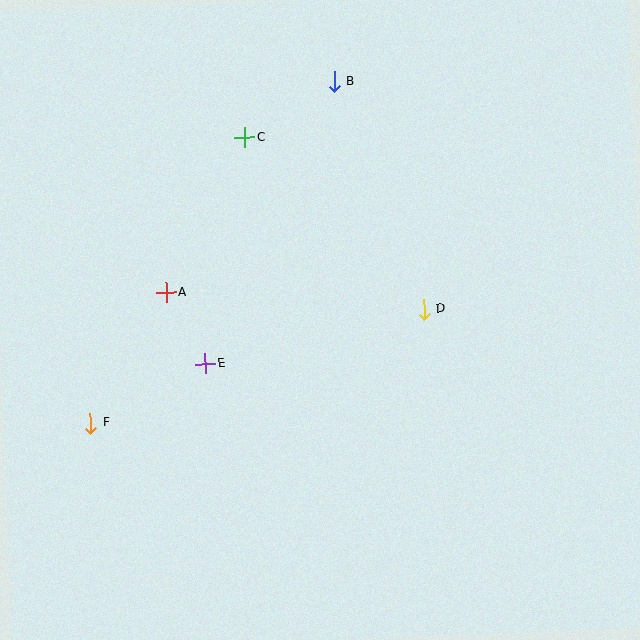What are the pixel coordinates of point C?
Point C is at (245, 137).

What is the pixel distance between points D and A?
The distance between D and A is 258 pixels.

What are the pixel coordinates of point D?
Point D is at (424, 309).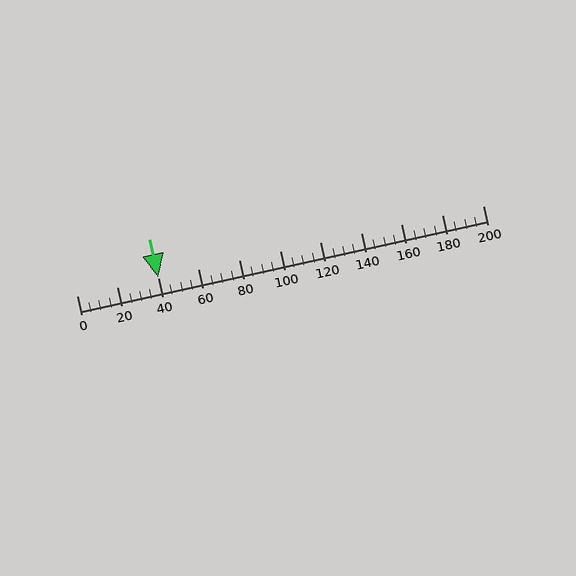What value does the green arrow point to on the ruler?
The green arrow points to approximately 40.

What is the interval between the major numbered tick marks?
The major tick marks are spaced 20 units apart.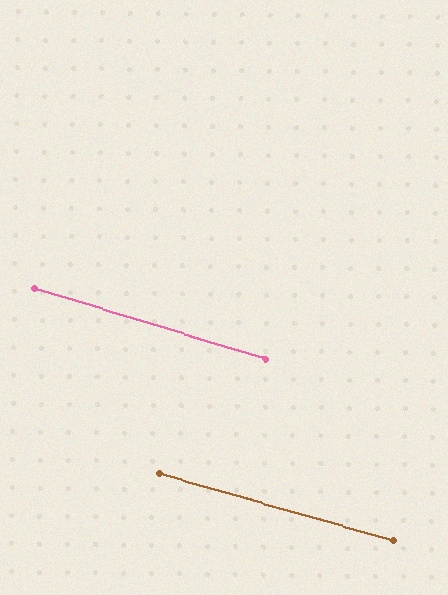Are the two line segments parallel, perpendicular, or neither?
Parallel — their directions differ by only 1.1°.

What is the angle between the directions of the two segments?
Approximately 1 degree.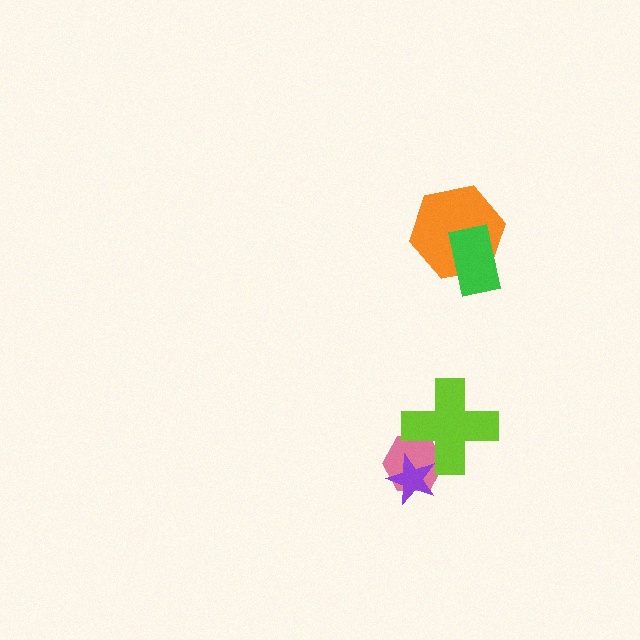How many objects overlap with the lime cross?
2 objects overlap with the lime cross.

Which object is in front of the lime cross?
The purple star is in front of the lime cross.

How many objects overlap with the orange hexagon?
1 object overlaps with the orange hexagon.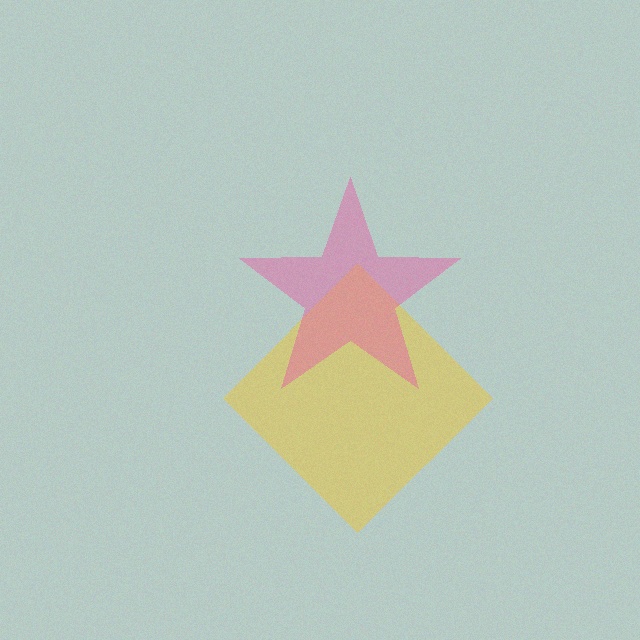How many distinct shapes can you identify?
There are 2 distinct shapes: a yellow diamond, a pink star.